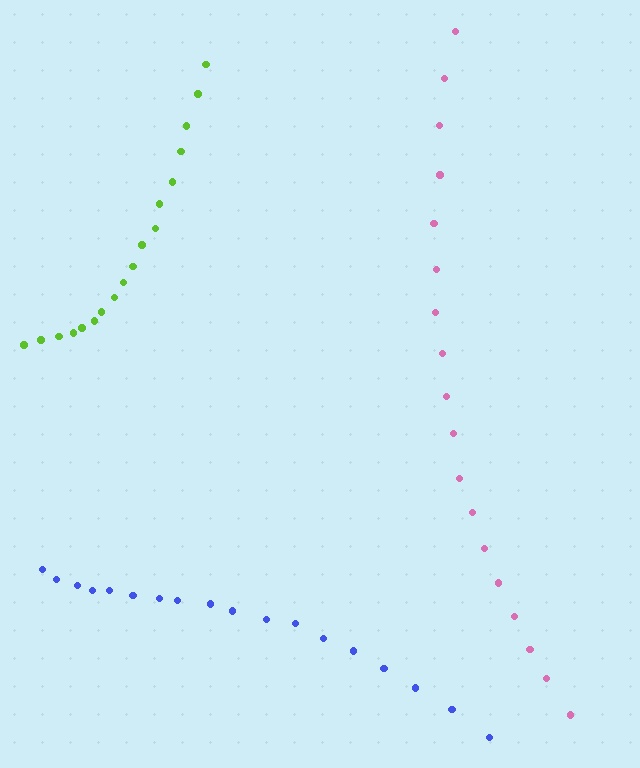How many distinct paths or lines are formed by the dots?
There are 3 distinct paths.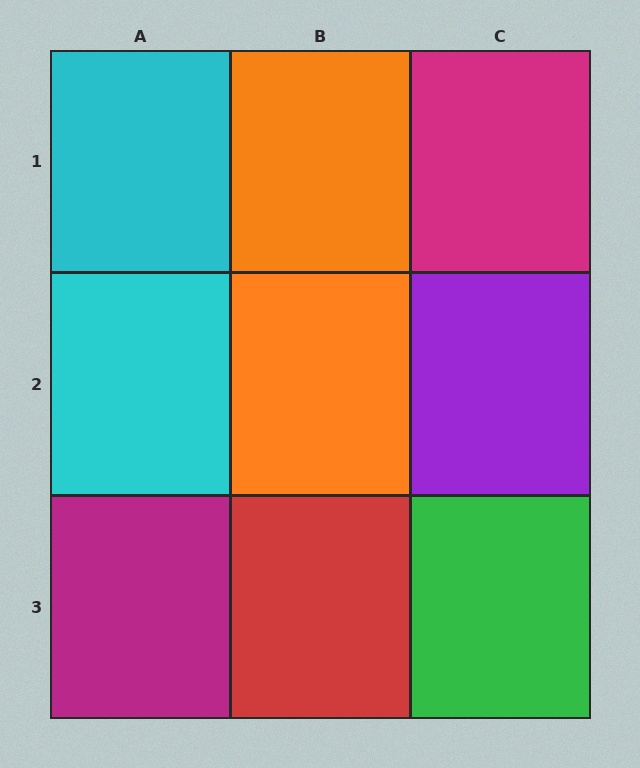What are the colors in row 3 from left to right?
Magenta, red, green.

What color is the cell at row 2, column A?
Cyan.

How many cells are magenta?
2 cells are magenta.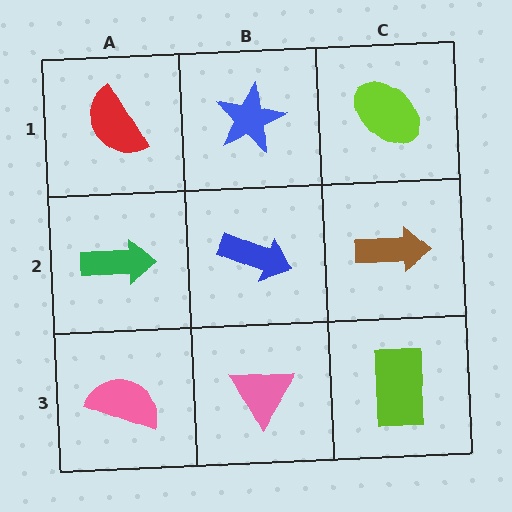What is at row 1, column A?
A red semicircle.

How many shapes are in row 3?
3 shapes.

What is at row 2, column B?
A blue arrow.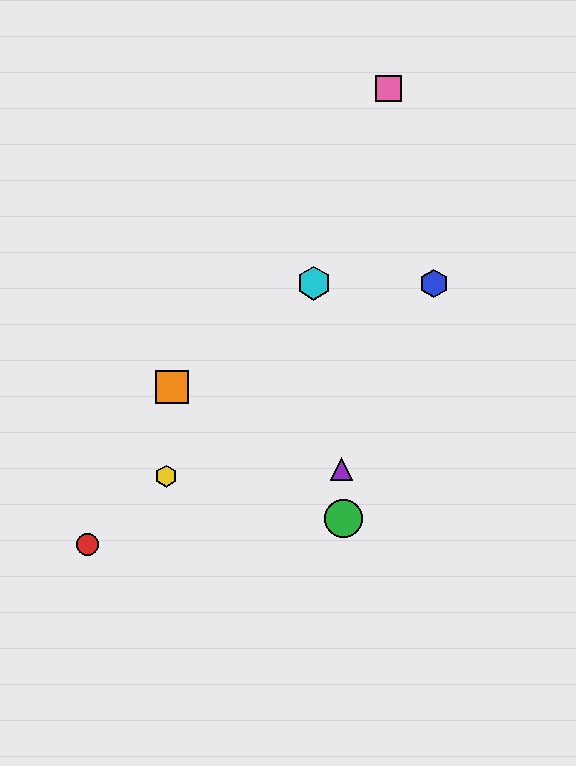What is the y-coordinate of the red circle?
The red circle is at y≈544.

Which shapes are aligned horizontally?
The blue hexagon, the cyan hexagon are aligned horizontally.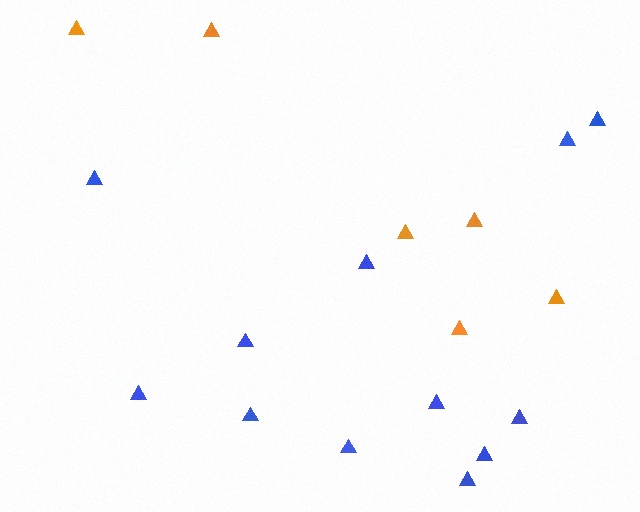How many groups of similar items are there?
There are 2 groups: one group of blue triangles (12) and one group of orange triangles (6).